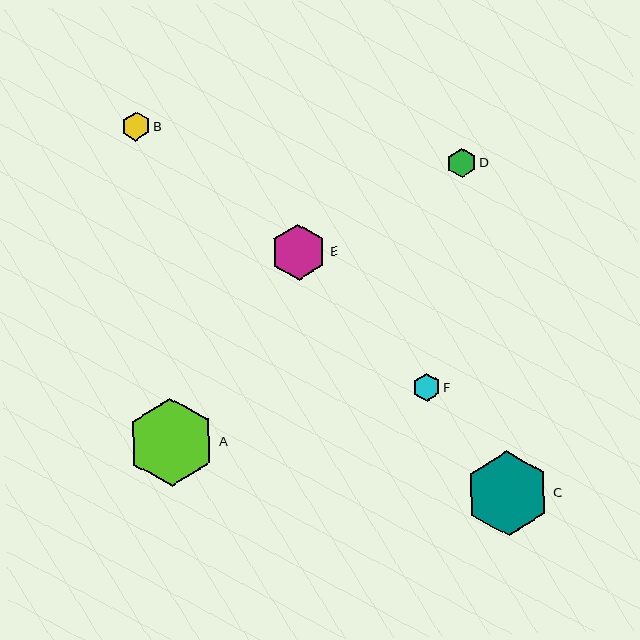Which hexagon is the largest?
Hexagon A is the largest with a size of approximately 88 pixels.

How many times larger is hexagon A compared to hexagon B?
Hexagon A is approximately 3.1 times the size of hexagon B.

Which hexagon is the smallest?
Hexagon F is the smallest with a size of approximately 27 pixels.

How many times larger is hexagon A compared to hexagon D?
Hexagon A is approximately 3.0 times the size of hexagon D.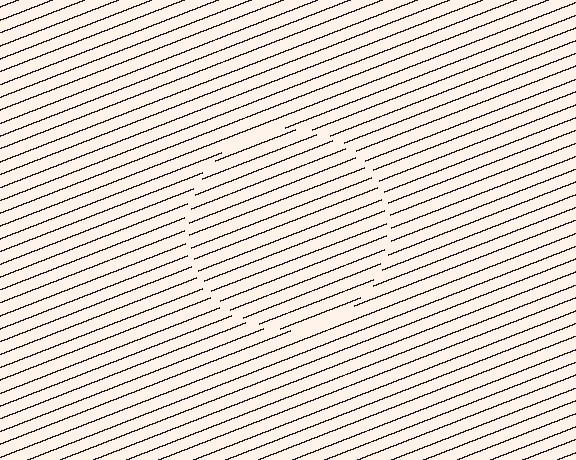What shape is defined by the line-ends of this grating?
An illusory circle. The interior of the shape contains the same grating, shifted by half a period — the contour is defined by the phase discontinuity where line-ends from the inner and outer gratings abut.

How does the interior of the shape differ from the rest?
The interior of the shape contains the same grating, shifted by half a period — the contour is defined by the phase discontinuity where line-ends from the inner and outer gratings abut.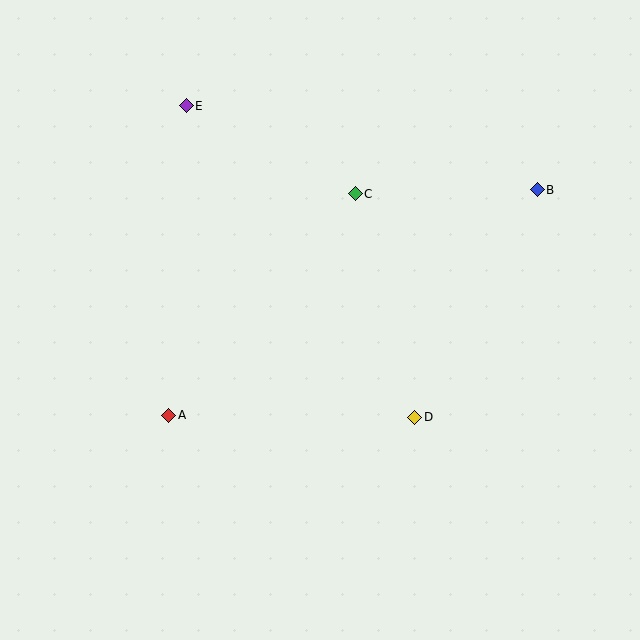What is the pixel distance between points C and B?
The distance between C and B is 182 pixels.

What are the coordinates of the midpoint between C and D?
The midpoint between C and D is at (385, 305).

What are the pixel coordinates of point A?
Point A is at (169, 415).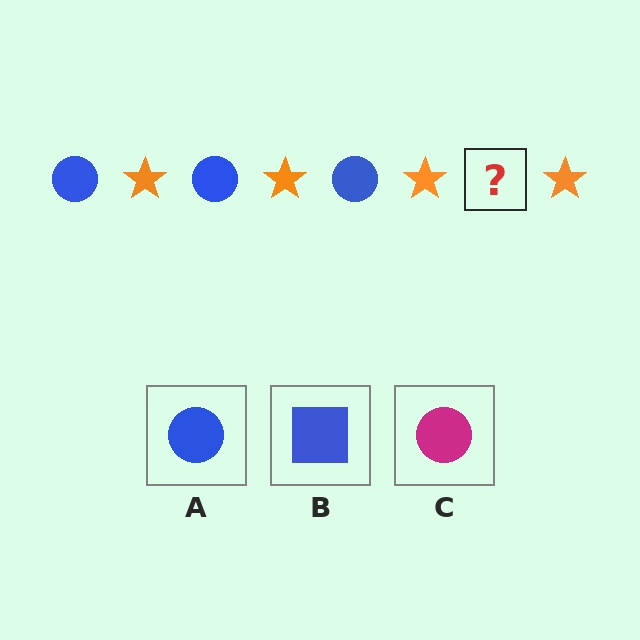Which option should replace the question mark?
Option A.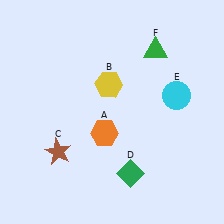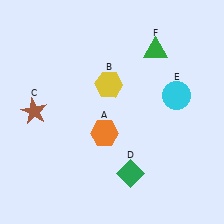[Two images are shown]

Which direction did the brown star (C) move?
The brown star (C) moved up.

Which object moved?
The brown star (C) moved up.